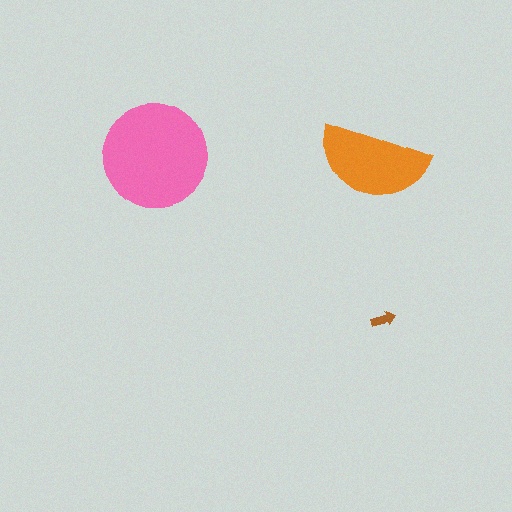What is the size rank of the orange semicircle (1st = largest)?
2nd.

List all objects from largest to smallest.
The pink circle, the orange semicircle, the brown arrow.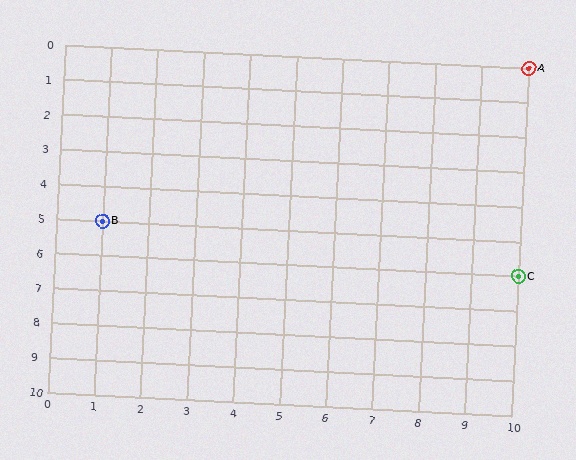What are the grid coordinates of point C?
Point C is at grid coordinates (10, 6).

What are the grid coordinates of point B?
Point B is at grid coordinates (1, 5).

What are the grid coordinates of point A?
Point A is at grid coordinates (10, 0).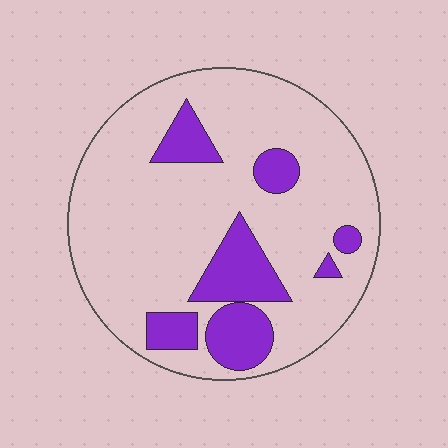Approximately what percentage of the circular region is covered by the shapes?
Approximately 20%.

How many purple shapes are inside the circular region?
7.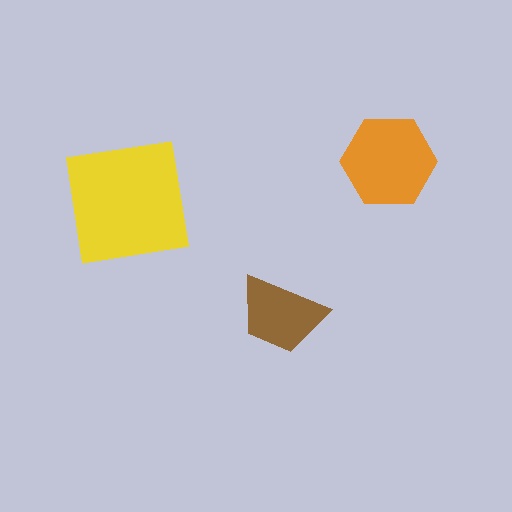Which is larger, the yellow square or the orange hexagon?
The yellow square.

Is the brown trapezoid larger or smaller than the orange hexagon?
Smaller.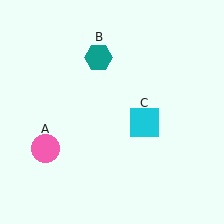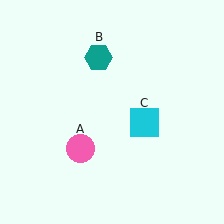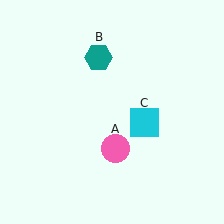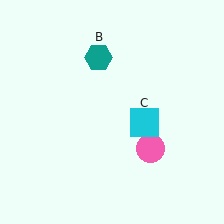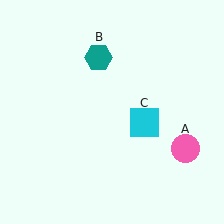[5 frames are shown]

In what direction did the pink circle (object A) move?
The pink circle (object A) moved right.